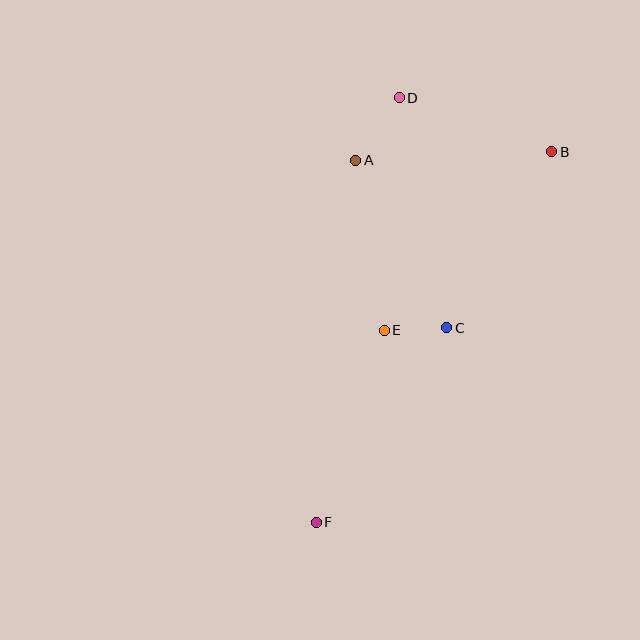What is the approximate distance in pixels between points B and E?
The distance between B and E is approximately 245 pixels.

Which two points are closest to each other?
Points C and E are closest to each other.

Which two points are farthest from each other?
Points B and F are farthest from each other.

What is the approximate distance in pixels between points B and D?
The distance between B and D is approximately 162 pixels.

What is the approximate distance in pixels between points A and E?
The distance between A and E is approximately 172 pixels.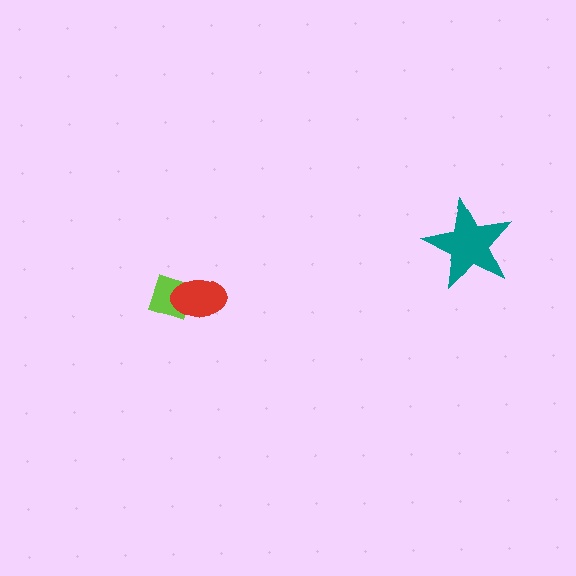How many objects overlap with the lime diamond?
1 object overlaps with the lime diamond.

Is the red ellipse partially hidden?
No, no other shape covers it.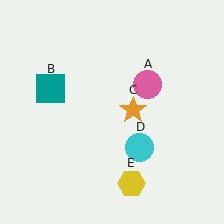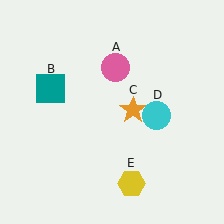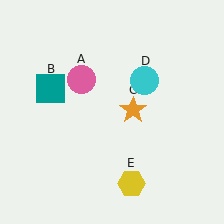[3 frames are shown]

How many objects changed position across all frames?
2 objects changed position: pink circle (object A), cyan circle (object D).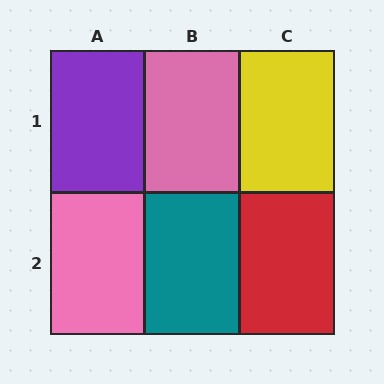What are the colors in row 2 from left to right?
Pink, teal, red.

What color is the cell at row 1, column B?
Pink.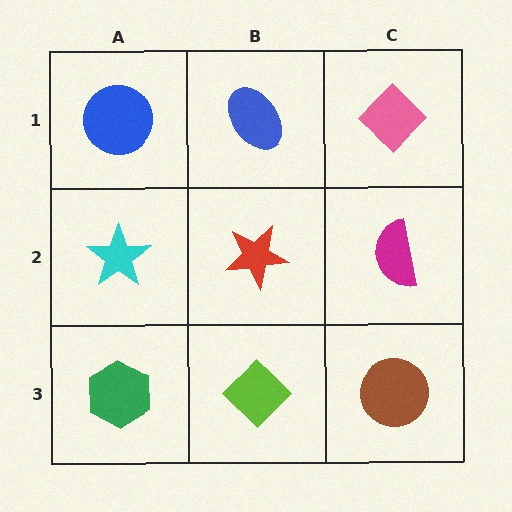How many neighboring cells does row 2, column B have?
4.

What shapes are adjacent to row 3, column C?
A magenta semicircle (row 2, column C), a lime diamond (row 3, column B).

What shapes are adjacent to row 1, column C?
A magenta semicircle (row 2, column C), a blue ellipse (row 1, column B).